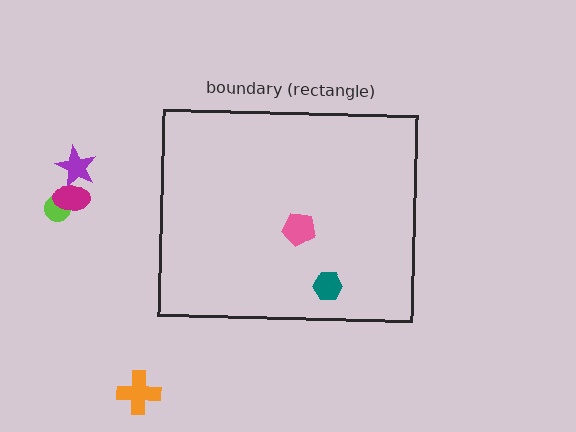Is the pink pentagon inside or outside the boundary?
Inside.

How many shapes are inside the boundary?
2 inside, 4 outside.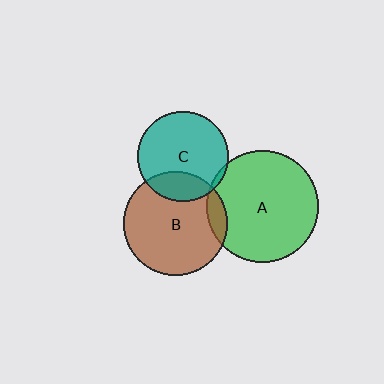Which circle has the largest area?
Circle A (green).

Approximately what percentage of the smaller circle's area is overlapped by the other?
Approximately 10%.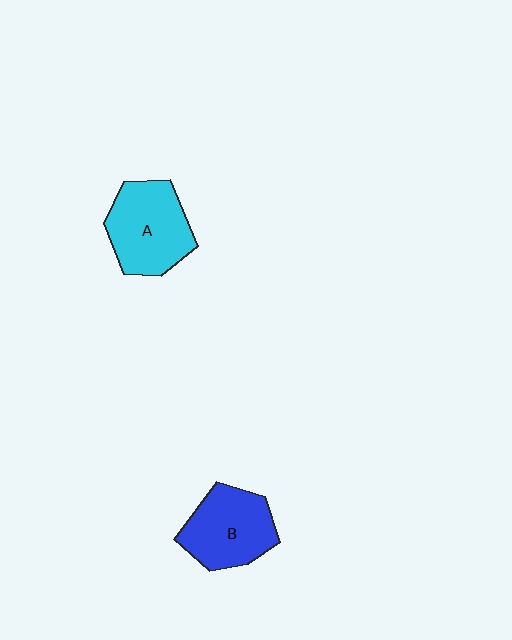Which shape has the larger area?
Shape A (cyan).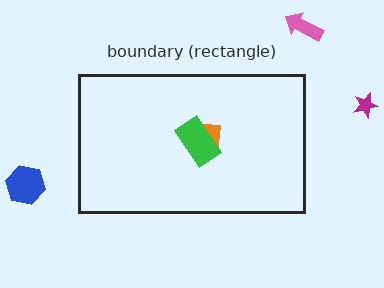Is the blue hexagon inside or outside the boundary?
Outside.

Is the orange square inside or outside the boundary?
Inside.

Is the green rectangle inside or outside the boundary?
Inside.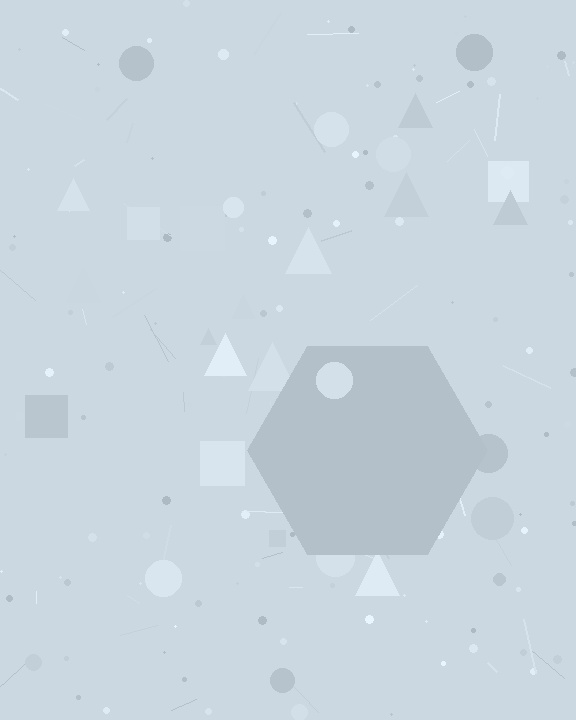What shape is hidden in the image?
A hexagon is hidden in the image.